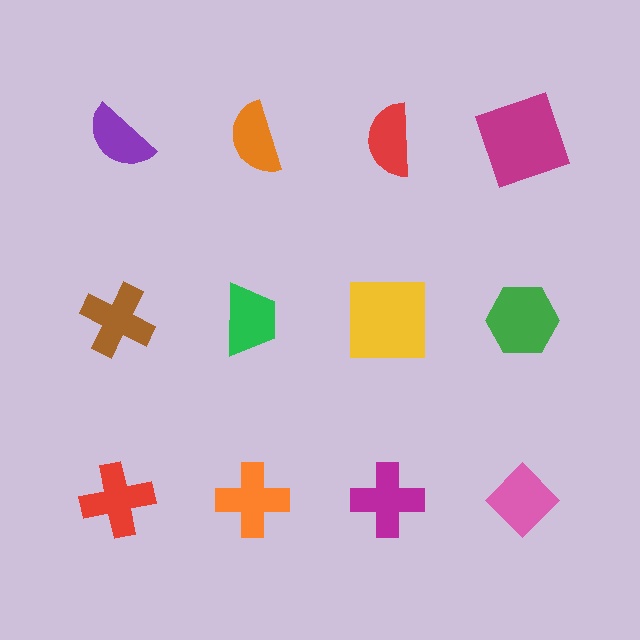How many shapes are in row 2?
4 shapes.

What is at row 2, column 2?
A green trapezoid.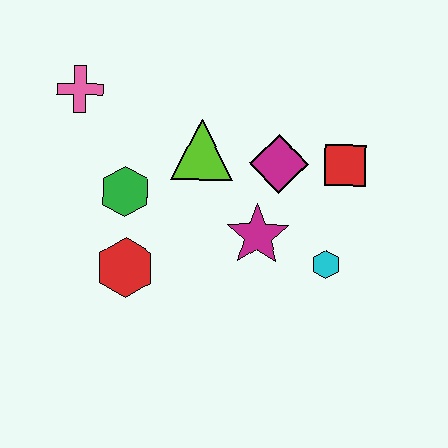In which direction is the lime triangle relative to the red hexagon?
The lime triangle is above the red hexagon.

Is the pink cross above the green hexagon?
Yes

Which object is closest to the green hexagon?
The red hexagon is closest to the green hexagon.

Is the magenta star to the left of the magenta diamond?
Yes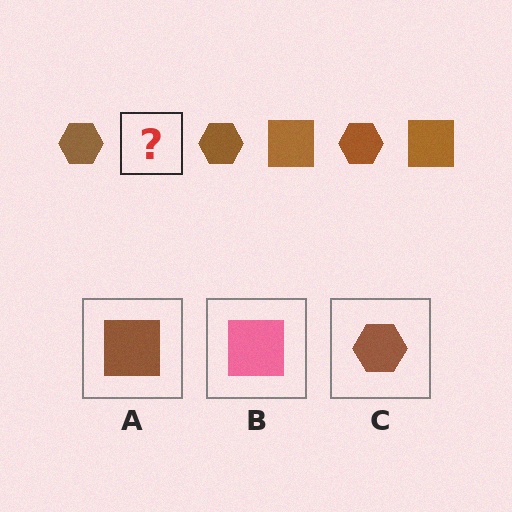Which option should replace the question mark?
Option A.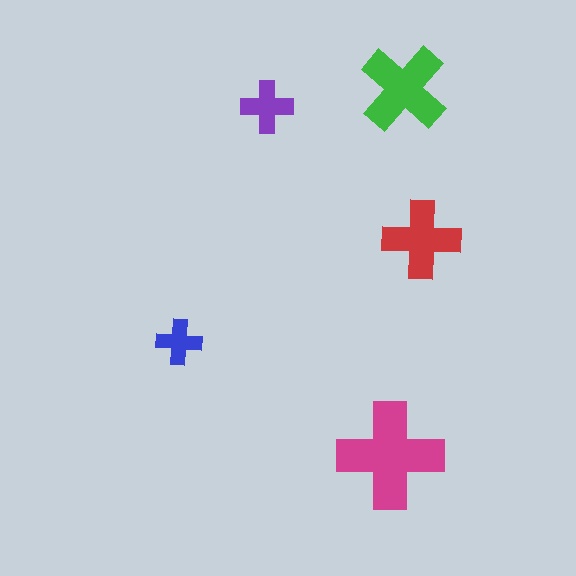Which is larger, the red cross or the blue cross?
The red one.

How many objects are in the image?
There are 5 objects in the image.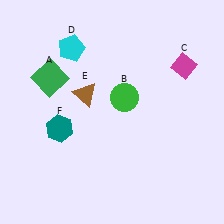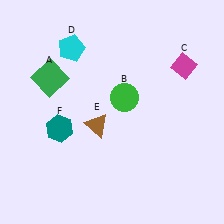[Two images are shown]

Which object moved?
The brown triangle (E) moved down.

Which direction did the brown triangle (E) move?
The brown triangle (E) moved down.